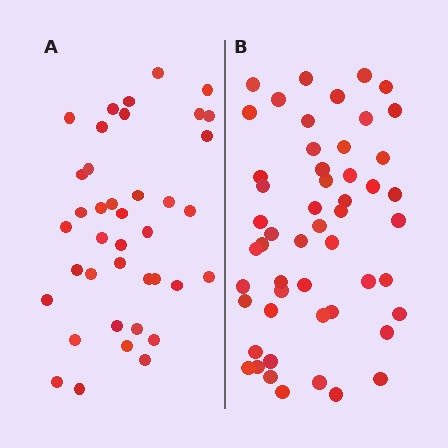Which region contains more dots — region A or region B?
Region B (the right region) has more dots.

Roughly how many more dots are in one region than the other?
Region B has approximately 15 more dots than region A.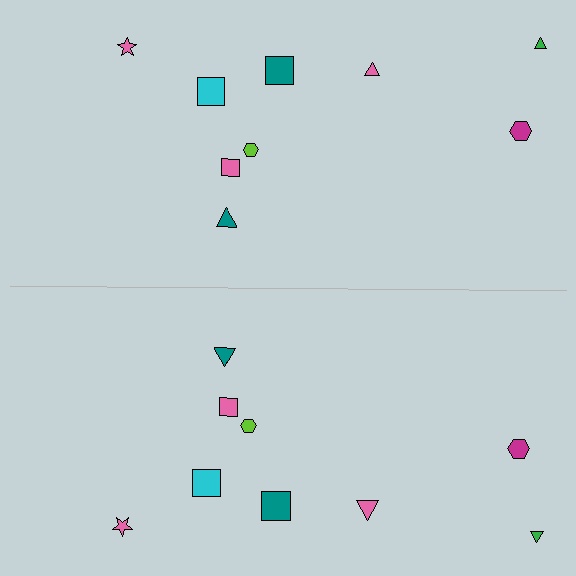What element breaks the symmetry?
The pink triangle on the bottom side has a different size than its mirror counterpart.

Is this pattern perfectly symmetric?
No, the pattern is not perfectly symmetric. The pink triangle on the bottom side has a different size than its mirror counterpart.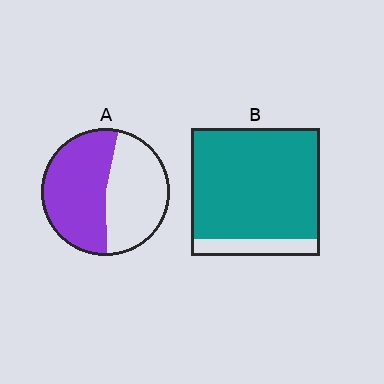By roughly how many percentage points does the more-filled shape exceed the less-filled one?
By roughly 35 percentage points (B over A).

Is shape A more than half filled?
Roughly half.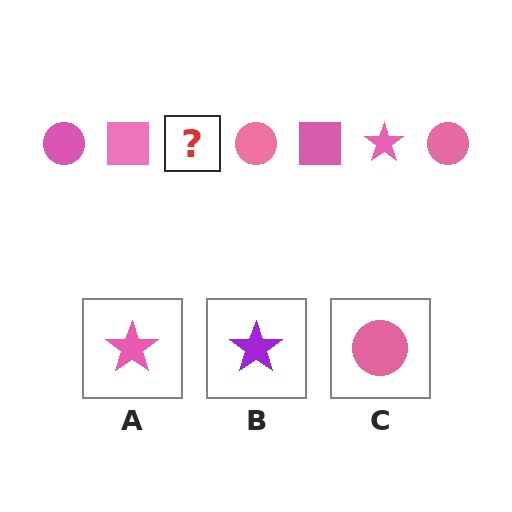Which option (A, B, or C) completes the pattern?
A.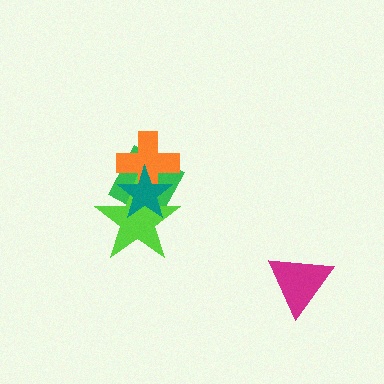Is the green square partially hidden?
Yes, it is partially covered by another shape.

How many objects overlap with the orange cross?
3 objects overlap with the orange cross.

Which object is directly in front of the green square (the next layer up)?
The lime star is directly in front of the green square.